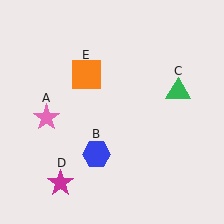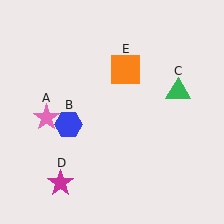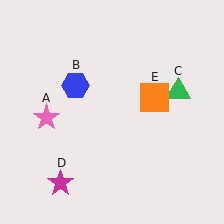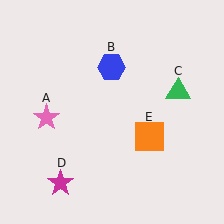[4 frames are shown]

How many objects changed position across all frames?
2 objects changed position: blue hexagon (object B), orange square (object E).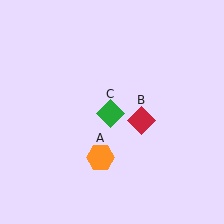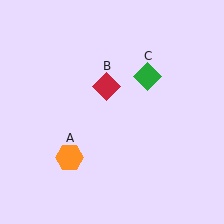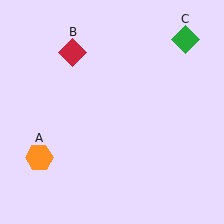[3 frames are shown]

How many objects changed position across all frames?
3 objects changed position: orange hexagon (object A), red diamond (object B), green diamond (object C).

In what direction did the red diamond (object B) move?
The red diamond (object B) moved up and to the left.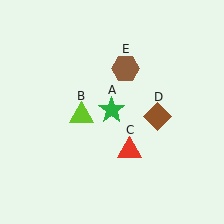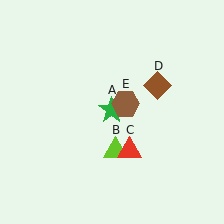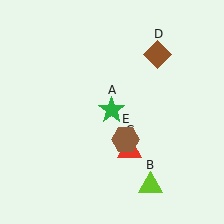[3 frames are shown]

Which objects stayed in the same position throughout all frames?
Green star (object A) and red triangle (object C) remained stationary.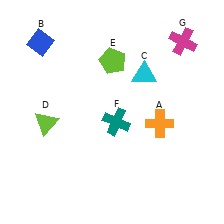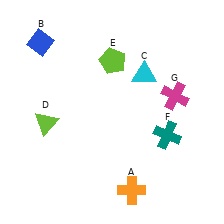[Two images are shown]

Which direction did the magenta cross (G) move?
The magenta cross (G) moved down.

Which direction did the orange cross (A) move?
The orange cross (A) moved down.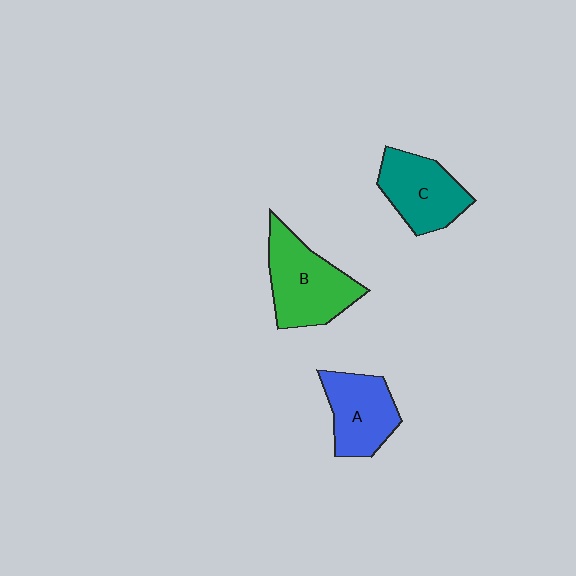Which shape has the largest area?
Shape B (green).